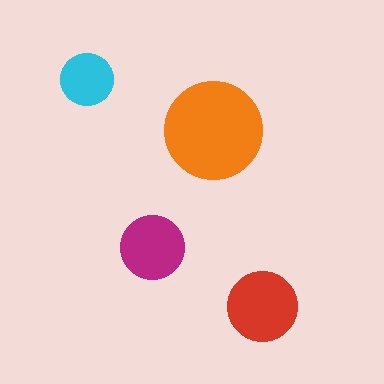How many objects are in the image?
There are 4 objects in the image.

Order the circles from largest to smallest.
the orange one, the red one, the magenta one, the cyan one.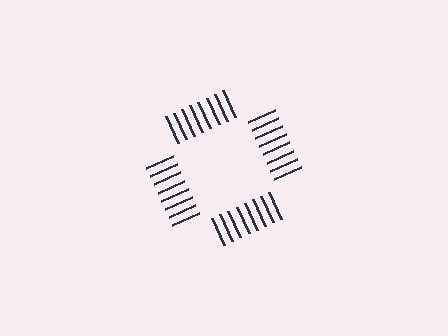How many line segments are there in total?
32 — 8 along each of the 4 edges.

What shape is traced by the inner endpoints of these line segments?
An illusory square — the line segments terminate on its edges but no continuous stroke is drawn.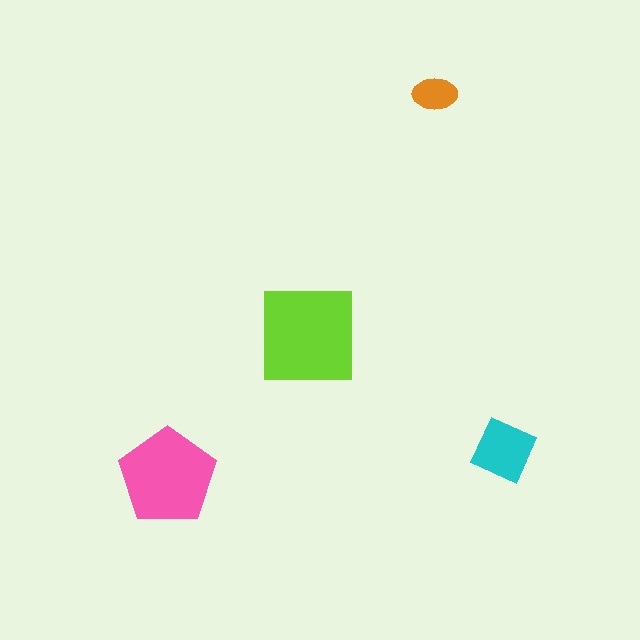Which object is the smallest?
The orange ellipse.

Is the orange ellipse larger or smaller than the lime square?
Smaller.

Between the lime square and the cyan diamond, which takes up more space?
The lime square.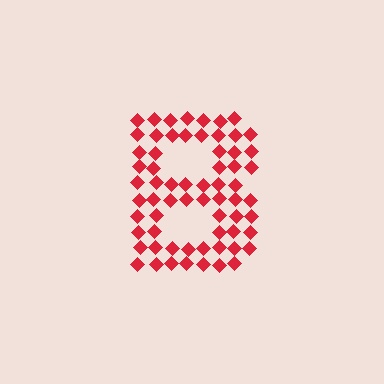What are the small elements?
The small elements are diamonds.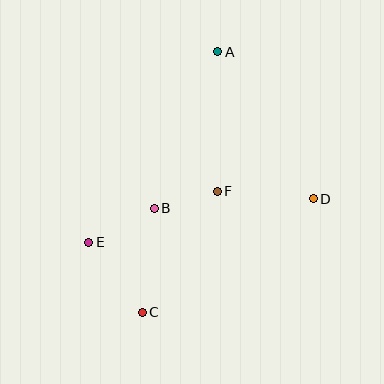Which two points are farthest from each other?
Points A and C are farthest from each other.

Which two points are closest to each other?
Points B and F are closest to each other.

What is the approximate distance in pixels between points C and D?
The distance between C and D is approximately 205 pixels.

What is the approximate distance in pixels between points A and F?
The distance between A and F is approximately 140 pixels.